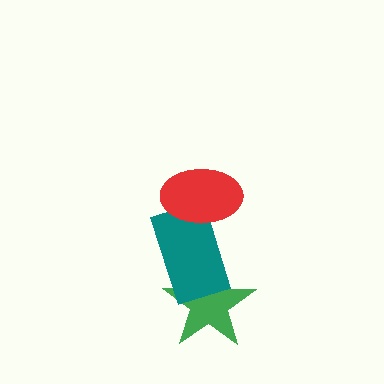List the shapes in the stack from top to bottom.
From top to bottom: the red ellipse, the teal rectangle, the green star.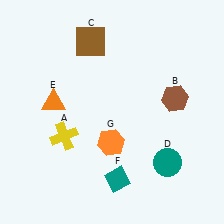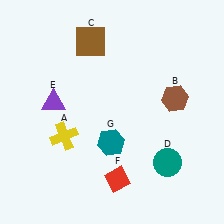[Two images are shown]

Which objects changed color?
E changed from orange to purple. F changed from teal to red. G changed from orange to teal.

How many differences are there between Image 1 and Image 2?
There are 3 differences between the two images.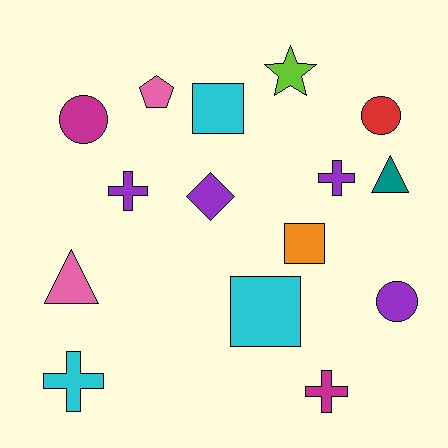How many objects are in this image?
There are 15 objects.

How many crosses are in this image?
There are 4 crosses.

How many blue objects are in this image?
There are no blue objects.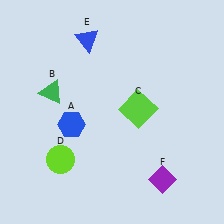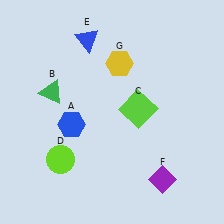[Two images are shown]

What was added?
A yellow hexagon (G) was added in Image 2.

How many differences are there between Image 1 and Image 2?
There is 1 difference between the two images.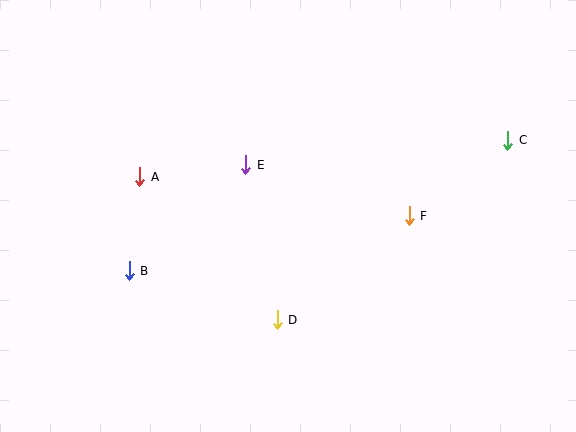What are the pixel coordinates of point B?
Point B is at (129, 271).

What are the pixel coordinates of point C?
Point C is at (508, 140).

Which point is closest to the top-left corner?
Point A is closest to the top-left corner.